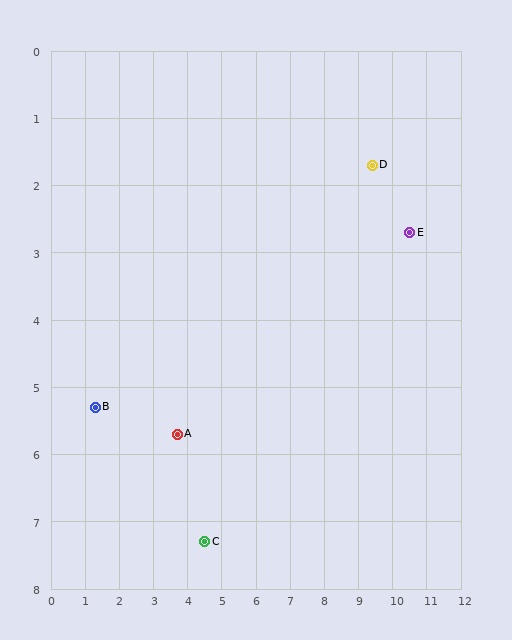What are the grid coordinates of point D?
Point D is at approximately (9.4, 1.7).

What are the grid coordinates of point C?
Point C is at approximately (4.5, 7.3).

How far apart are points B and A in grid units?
Points B and A are about 2.4 grid units apart.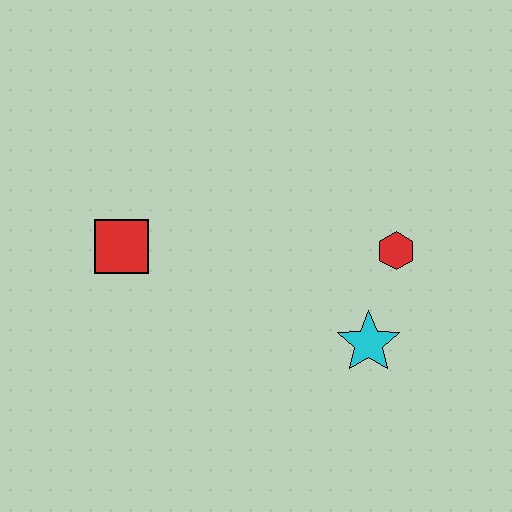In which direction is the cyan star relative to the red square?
The cyan star is to the right of the red square.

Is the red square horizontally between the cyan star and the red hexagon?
No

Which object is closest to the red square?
The cyan star is closest to the red square.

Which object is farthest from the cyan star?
The red square is farthest from the cyan star.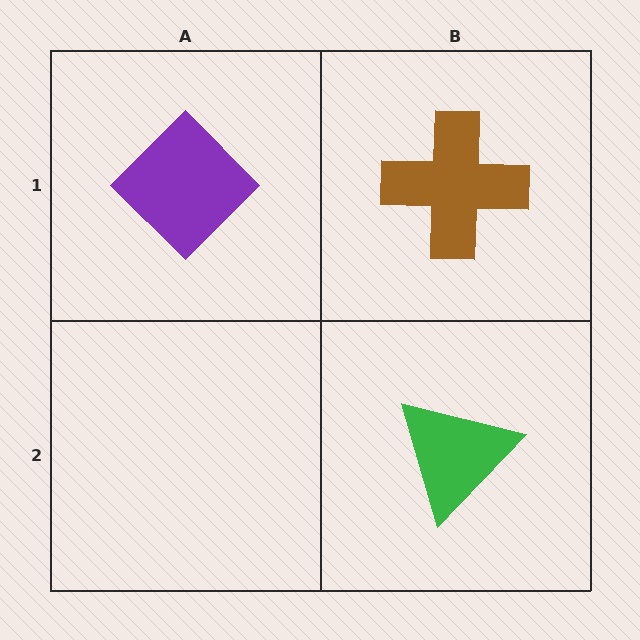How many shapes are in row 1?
2 shapes.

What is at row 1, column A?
A purple diamond.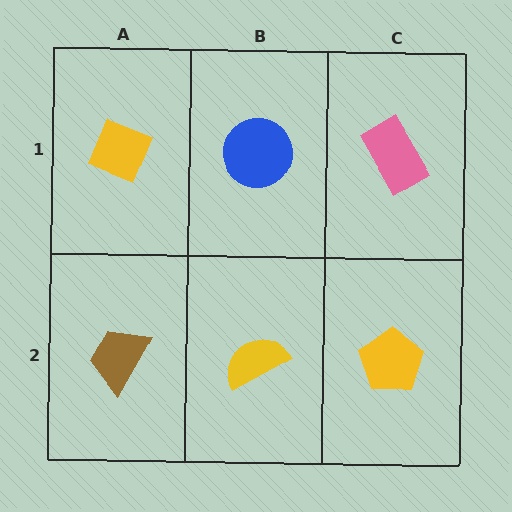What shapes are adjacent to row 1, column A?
A brown trapezoid (row 2, column A), a blue circle (row 1, column B).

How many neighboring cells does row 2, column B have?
3.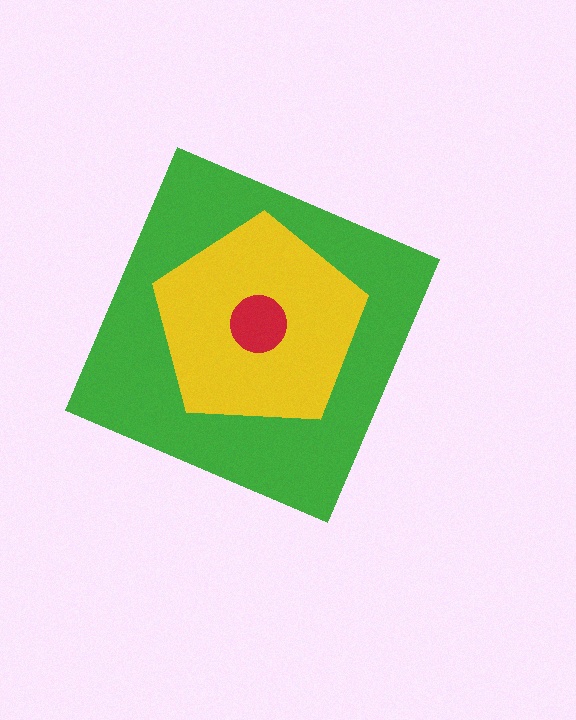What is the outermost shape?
The green diamond.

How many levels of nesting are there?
3.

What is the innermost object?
The red circle.